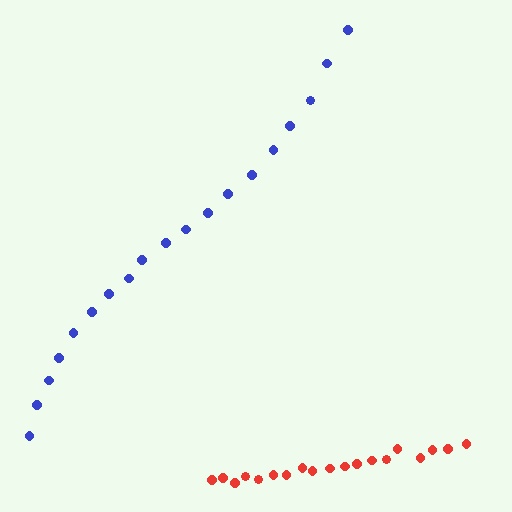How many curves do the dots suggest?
There are 2 distinct paths.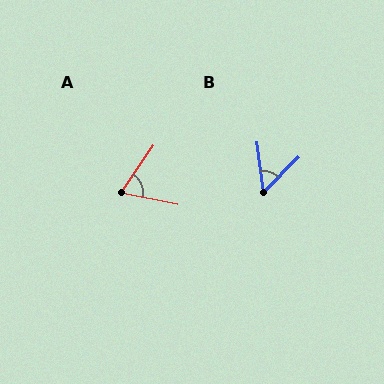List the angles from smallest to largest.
B (52°), A (68°).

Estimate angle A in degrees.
Approximately 68 degrees.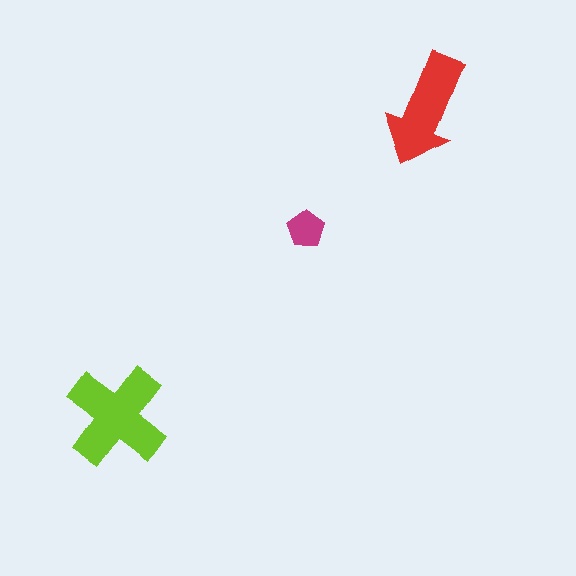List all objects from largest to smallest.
The lime cross, the red arrow, the magenta pentagon.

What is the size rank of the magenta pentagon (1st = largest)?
3rd.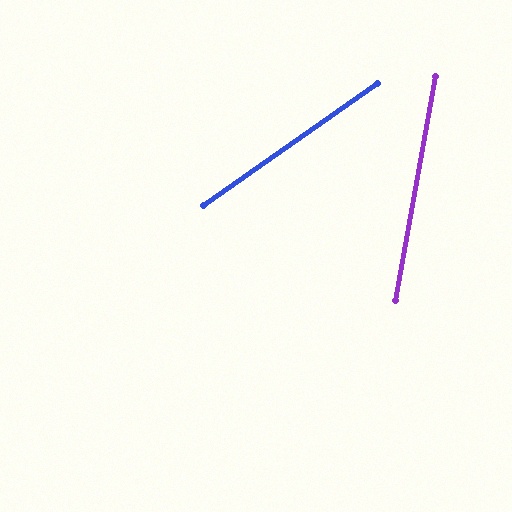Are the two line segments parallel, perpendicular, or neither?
Neither parallel nor perpendicular — they differ by about 45°.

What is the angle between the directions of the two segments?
Approximately 45 degrees.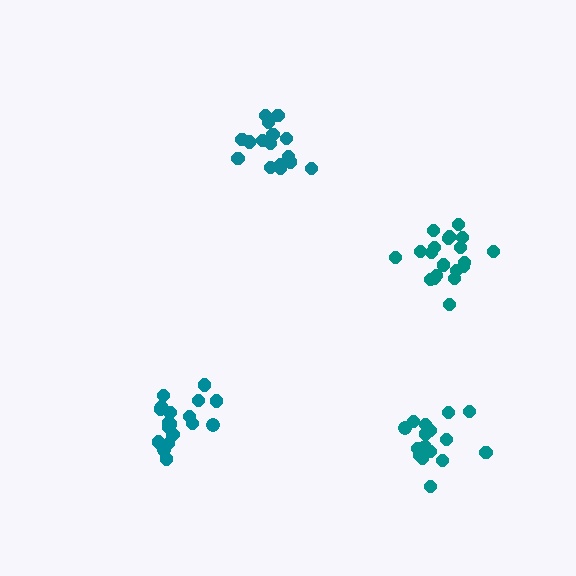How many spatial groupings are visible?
There are 4 spatial groupings.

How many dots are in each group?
Group 1: 18 dots, Group 2: 20 dots, Group 3: 16 dots, Group 4: 16 dots (70 total).